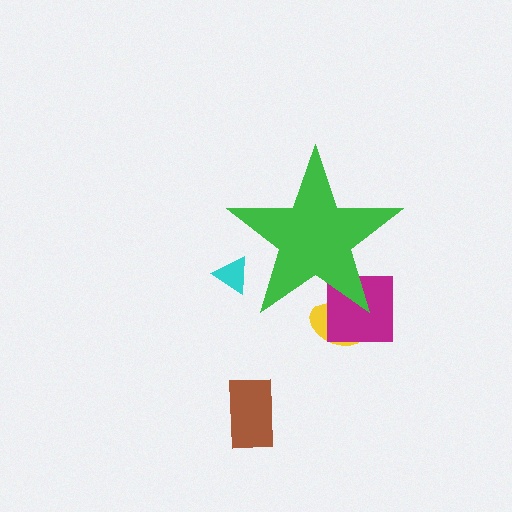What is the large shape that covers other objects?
A green star.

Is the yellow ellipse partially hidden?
Yes, the yellow ellipse is partially hidden behind the green star.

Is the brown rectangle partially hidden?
No, the brown rectangle is fully visible.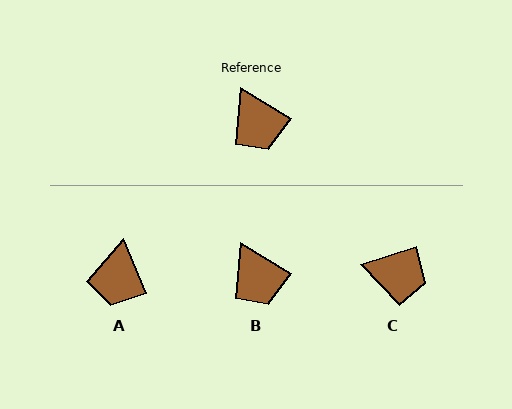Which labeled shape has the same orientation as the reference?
B.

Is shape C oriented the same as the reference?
No, it is off by about 49 degrees.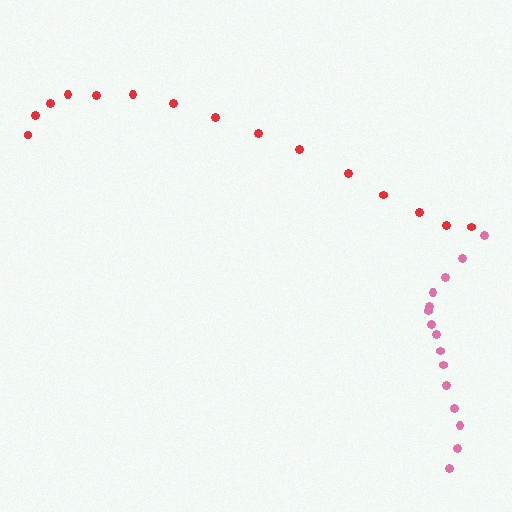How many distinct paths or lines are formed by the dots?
There are 2 distinct paths.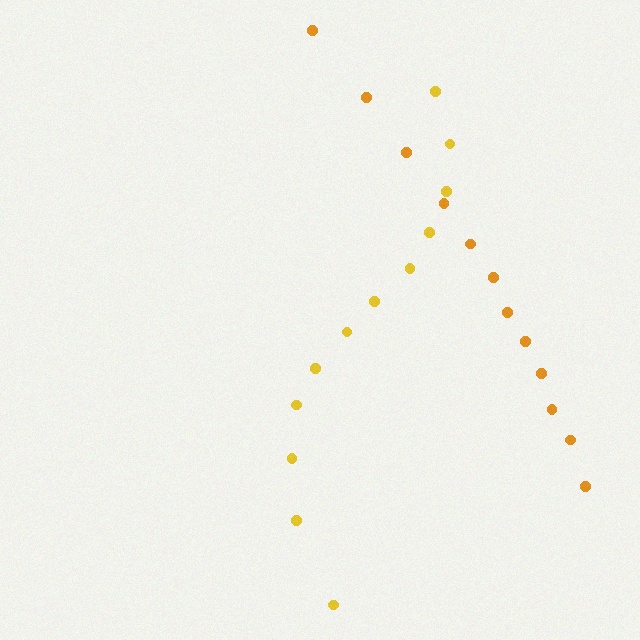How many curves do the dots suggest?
There are 2 distinct paths.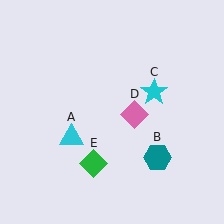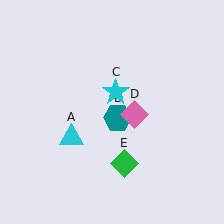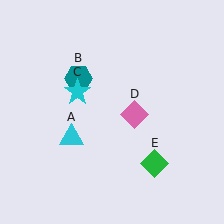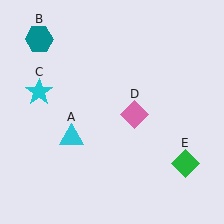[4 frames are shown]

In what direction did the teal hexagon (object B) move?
The teal hexagon (object B) moved up and to the left.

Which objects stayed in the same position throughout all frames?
Cyan triangle (object A) and pink diamond (object D) remained stationary.